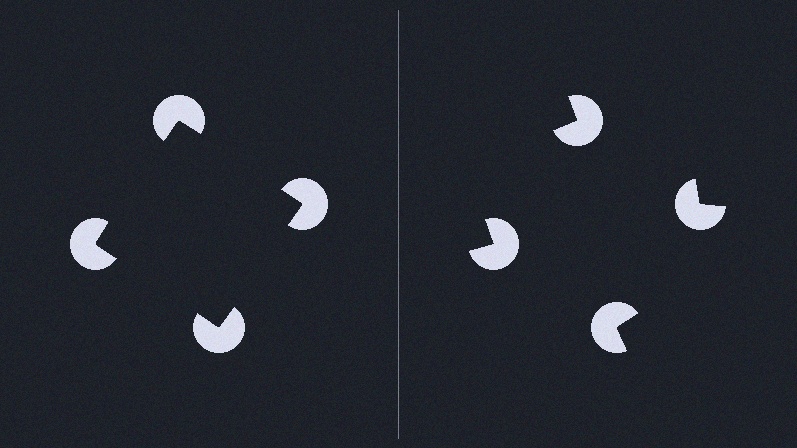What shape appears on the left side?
An illusory square.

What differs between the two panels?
The pac-man discs are positioned identically on both sides; only the wedge orientations differ. On the left they align to a square; on the right they are misaligned.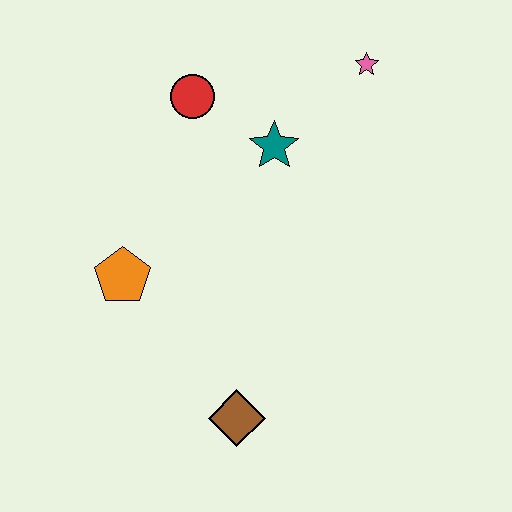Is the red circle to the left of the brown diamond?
Yes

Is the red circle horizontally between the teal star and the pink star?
No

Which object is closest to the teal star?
The red circle is closest to the teal star.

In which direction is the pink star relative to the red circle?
The pink star is to the right of the red circle.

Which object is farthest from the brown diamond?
The pink star is farthest from the brown diamond.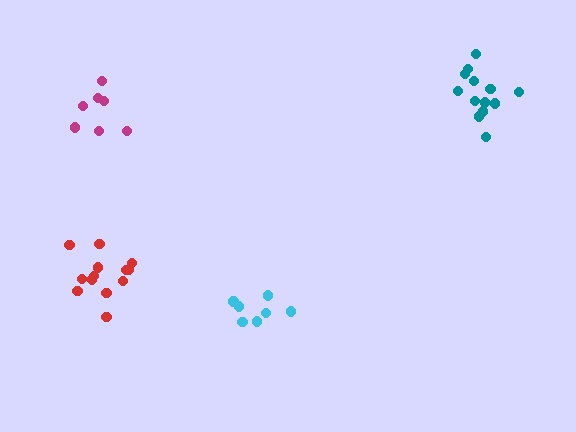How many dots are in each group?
Group 1: 7 dots, Group 2: 13 dots, Group 3: 7 dots, Group 4: 13 dots (40 total).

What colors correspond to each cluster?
The clusters are colored: cyan, red, magenta, teal.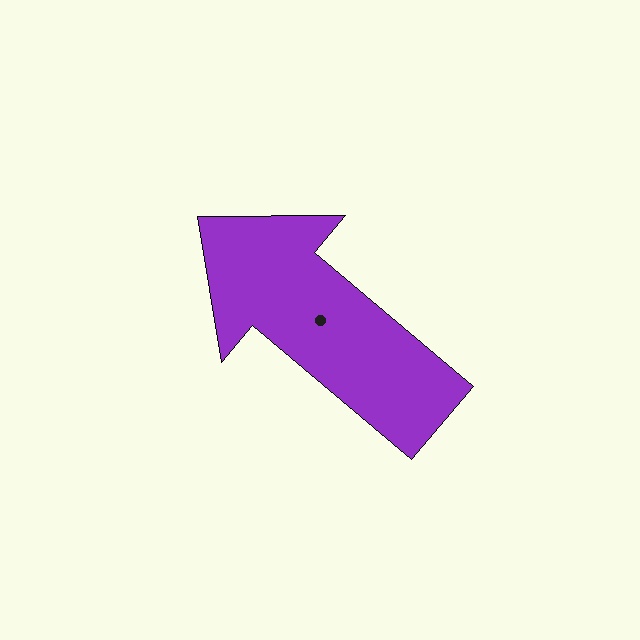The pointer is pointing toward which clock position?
Roughly 10 o'clock.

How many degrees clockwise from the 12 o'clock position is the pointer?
Approximately 310 degrees.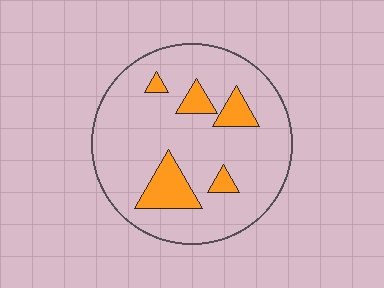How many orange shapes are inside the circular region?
5.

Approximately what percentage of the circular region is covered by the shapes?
Approximately 15%.